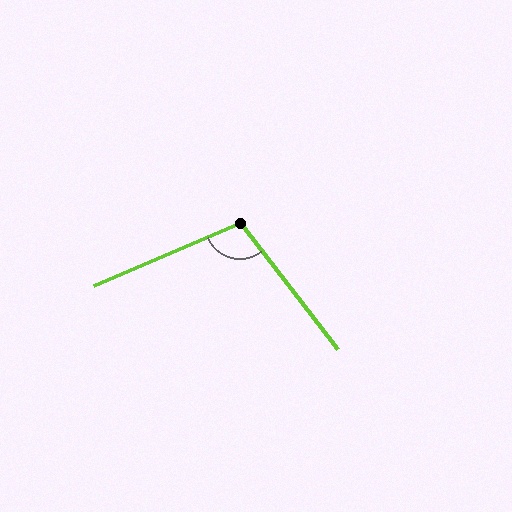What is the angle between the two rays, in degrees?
Approximately 104 degrees.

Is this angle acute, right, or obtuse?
It is obtuse.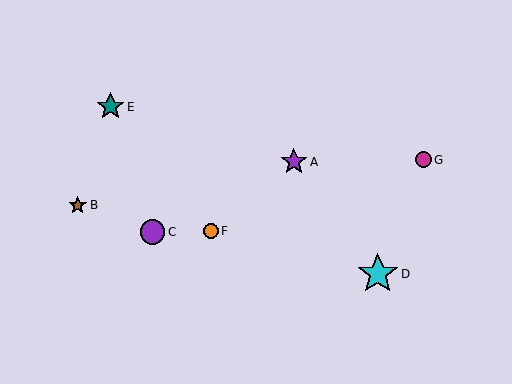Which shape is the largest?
The cyan star (labeled D) is the largest.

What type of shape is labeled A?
Shape A is a purple star.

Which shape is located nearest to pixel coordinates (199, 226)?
The orange circle (labeled F) at (211, 231) is nearest to that location.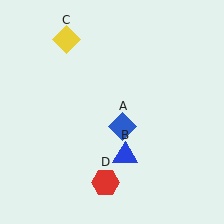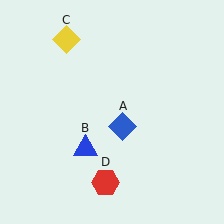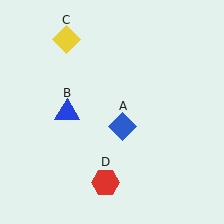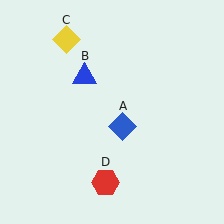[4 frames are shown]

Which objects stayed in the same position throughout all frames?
Blue diamond (object A) and yellow diamond (object C) and red hexagon (object D) remained stationary.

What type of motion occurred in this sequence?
The blue triangle (object B) rotated clockwise around the center of the scene.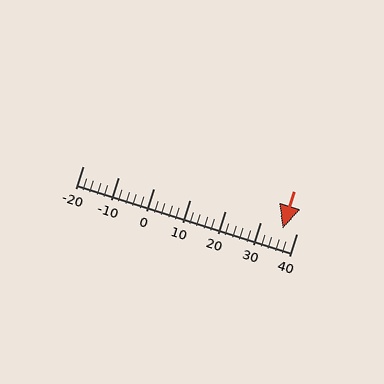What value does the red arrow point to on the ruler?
The red arrow points to approximately 36.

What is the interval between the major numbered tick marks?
The major tick marks are spaced 10 units apart.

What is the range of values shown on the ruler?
The ruler shows values from -20 to 40.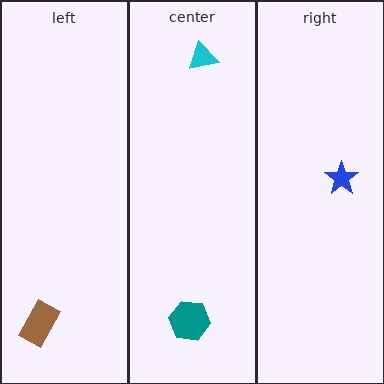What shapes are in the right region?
The blue star.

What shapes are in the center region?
The cyan triangle, the teal hexagon.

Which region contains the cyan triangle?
The center region.